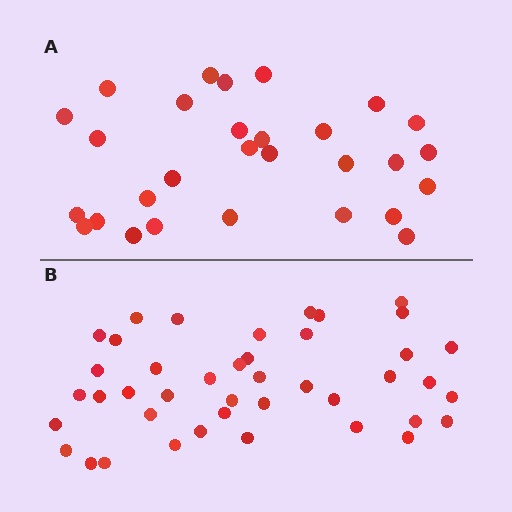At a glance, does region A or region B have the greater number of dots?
Region B (the bottom region) has more dots.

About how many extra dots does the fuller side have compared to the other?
Region B has approximately 15 more dots than region A.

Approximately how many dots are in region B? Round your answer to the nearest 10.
About 40 dots. (The exact count is 42, which rounds to 40.)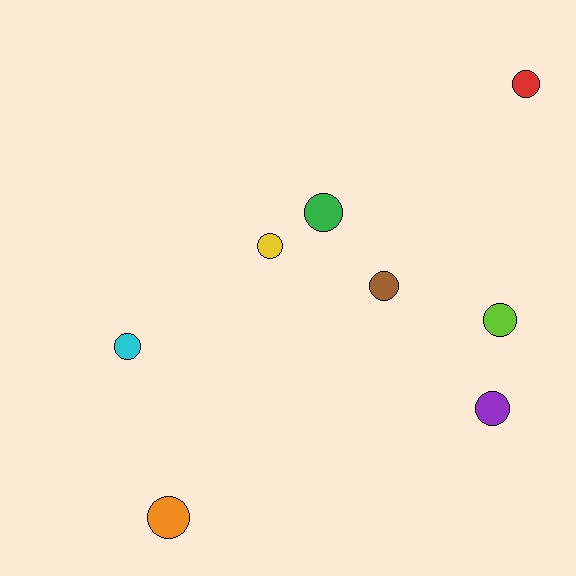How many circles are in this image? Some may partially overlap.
There are 8 circles.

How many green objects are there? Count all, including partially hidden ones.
There is 1 green object.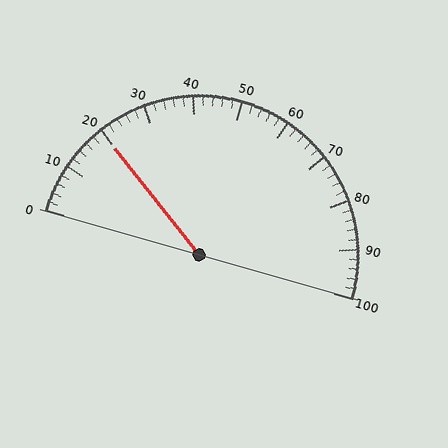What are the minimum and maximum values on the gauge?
The gauge ranges from 0 to 100.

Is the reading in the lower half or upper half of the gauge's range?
The reading is in the lower half of the range (0 to 100).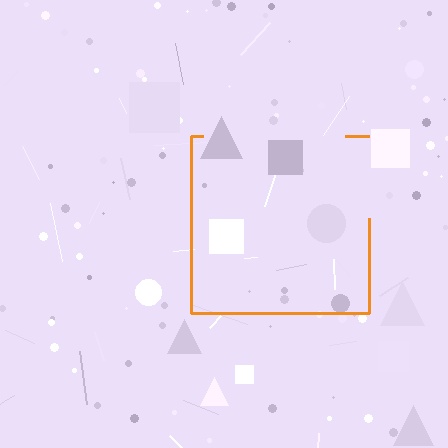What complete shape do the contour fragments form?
The contour fragments form a square.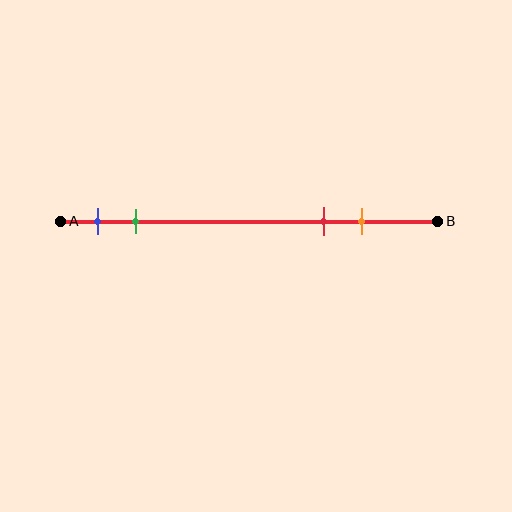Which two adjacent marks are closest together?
The blue and green marks are the closest adjacent pair.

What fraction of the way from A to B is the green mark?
The green mark is approximately 20% (0.2) of the way from A to B.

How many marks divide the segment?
There are 4 marks dividing the segment.